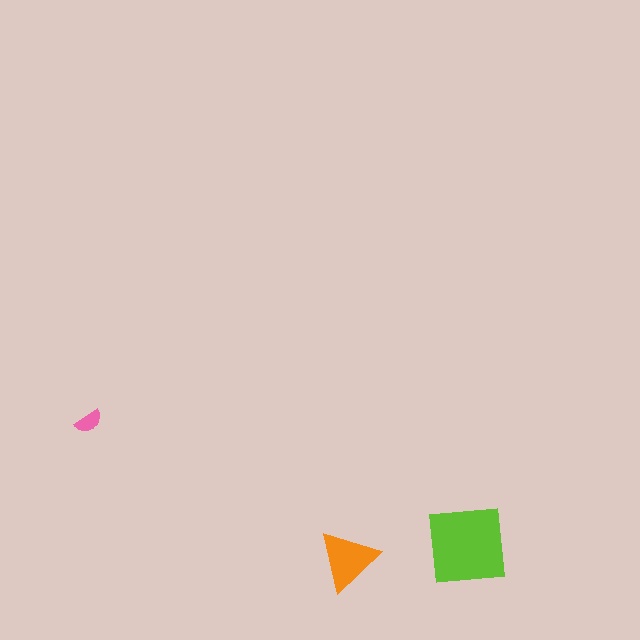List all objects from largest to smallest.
The lime square, the orange triangle, the pink semicircle.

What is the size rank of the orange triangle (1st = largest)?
2nd.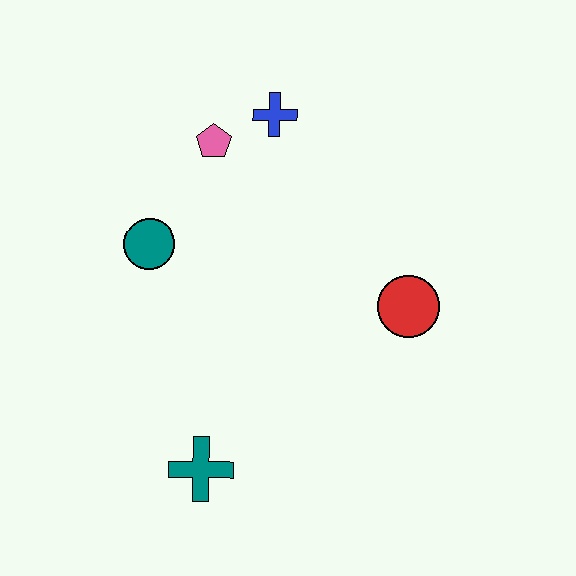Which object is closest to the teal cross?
The teal circle is closest to the teal cross.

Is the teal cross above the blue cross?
No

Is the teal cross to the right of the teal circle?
Yes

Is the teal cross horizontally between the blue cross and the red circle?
No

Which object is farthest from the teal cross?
The blue cross is farthest from the teal cross.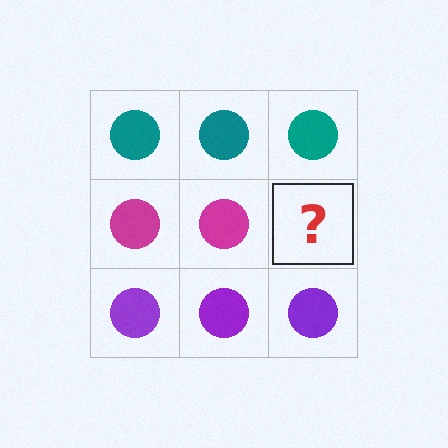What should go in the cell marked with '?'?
The missing cell should contain a magenta circle.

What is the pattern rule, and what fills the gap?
The rule is that each row has a consistent color. The gap should be filled with a magenta circle.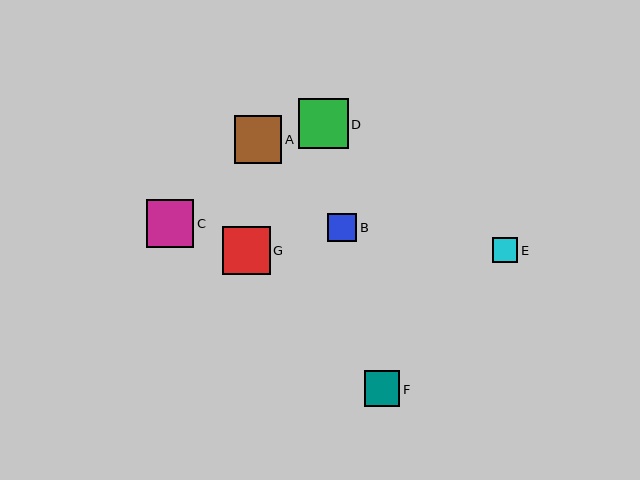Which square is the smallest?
Square E is the smallest with a size of approximately 25 pixels.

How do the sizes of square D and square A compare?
Square D and square A are approximately the same size.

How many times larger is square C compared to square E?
Square C is approximately 1.9 times the size of square E.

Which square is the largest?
Square D is the largest with a size of approximately 50 pixels.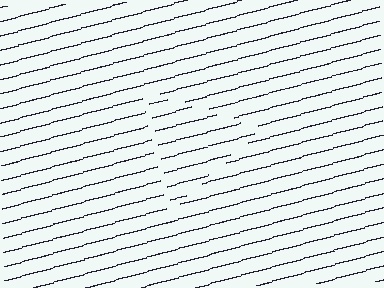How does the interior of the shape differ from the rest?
The interior of the shape contains the same grating, shifted by half a period — the contour is defined by the phase discontinuity where line-ends from the inner and outer gratings abut.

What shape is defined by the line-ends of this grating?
An illusory triangle. The interior of the shape contains the same grating, shifted by half a period — the contour is defined by the phase discontinuity where line-ends from the inner and outer gratings abut.